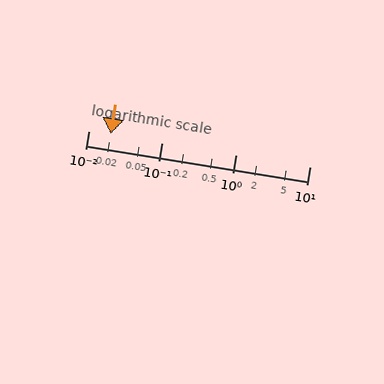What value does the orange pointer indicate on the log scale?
The pointer indicates approximately 0.02.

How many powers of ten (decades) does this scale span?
The scale spans 3 decades, from 0.01 to 10.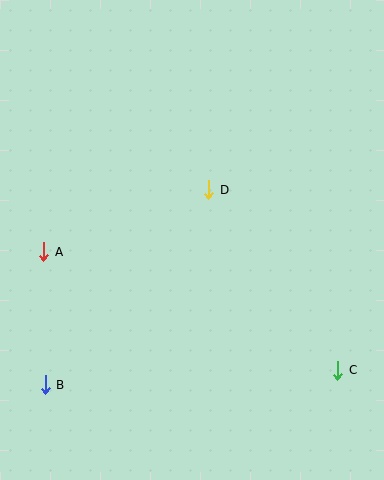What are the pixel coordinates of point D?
Point D is at (209, 190).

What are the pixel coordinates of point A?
Point A is at (44, 252).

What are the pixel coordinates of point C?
Point C is at (338, 370).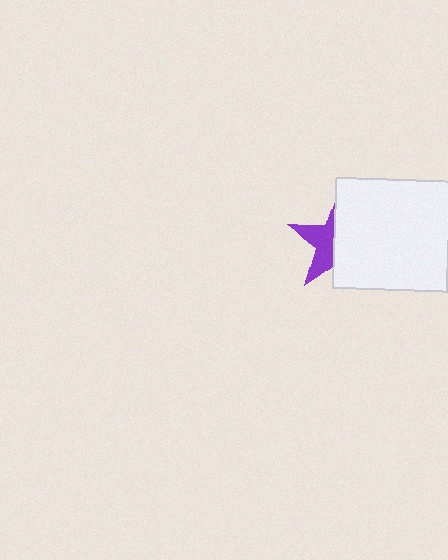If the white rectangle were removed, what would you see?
You would see the complete purple star.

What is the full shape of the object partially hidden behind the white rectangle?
The partially hidden object is a purple star.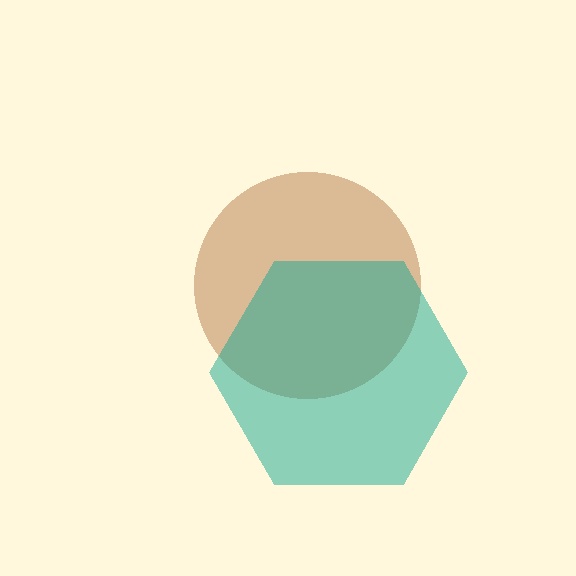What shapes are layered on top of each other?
The layered shapes are: a brown circle, a teal hexagon.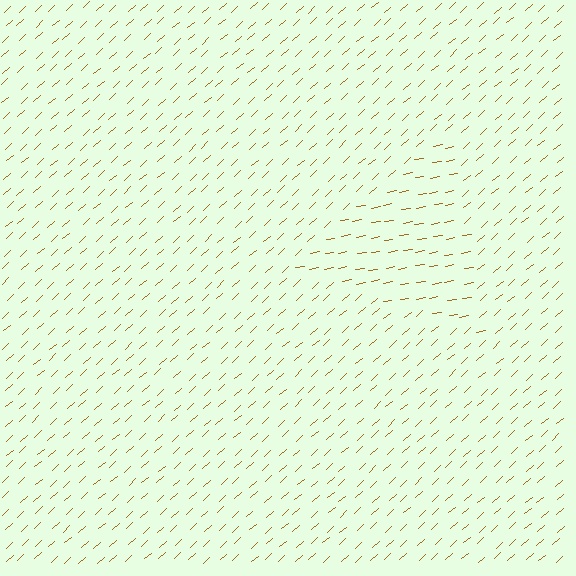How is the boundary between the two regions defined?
The boundary is defined purely by a change in line orientation (approximately 32 degrees difference). All lines are the same color and thickness.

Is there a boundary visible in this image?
Yes, there is a texture boundary formed by a change in line orientation.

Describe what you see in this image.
The image is filled with small brown line segments. A triangle region in the image has lines oriented differently from the surrounding lines, creating a visible texture boundary.